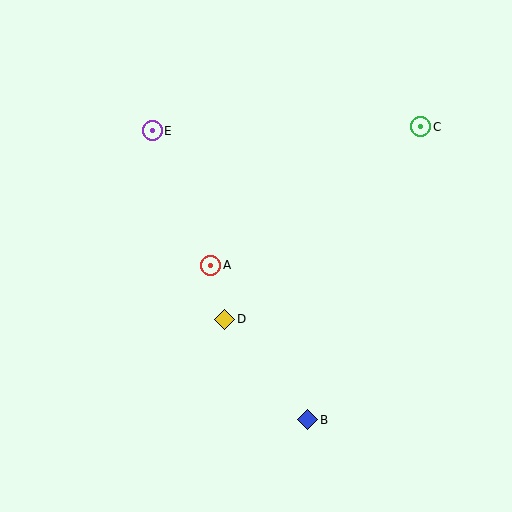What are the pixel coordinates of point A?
Point A is at (211, 265).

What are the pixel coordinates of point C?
Point C is at (421, 127).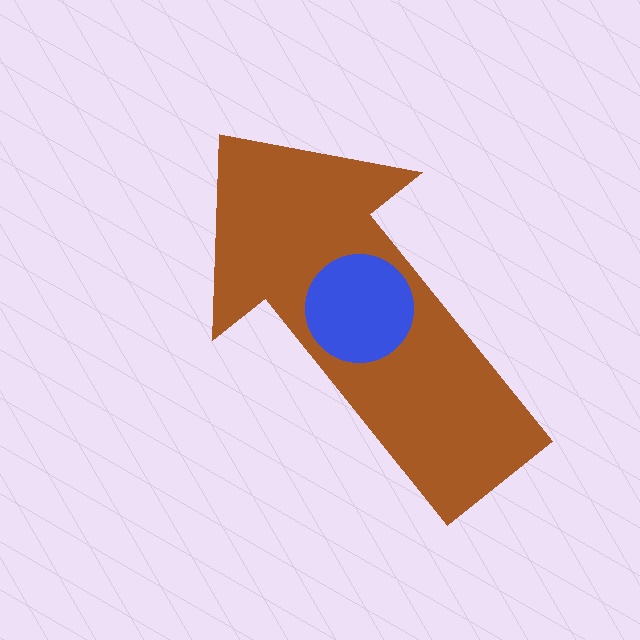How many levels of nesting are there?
2.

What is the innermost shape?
The blue circle.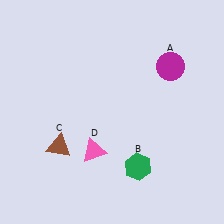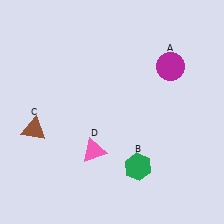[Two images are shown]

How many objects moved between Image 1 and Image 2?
1 object moved between the two images.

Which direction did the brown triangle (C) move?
The brown triangle (C) moved left.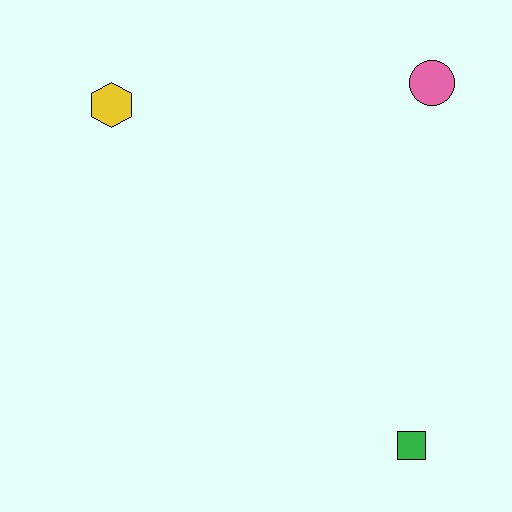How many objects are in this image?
There are 3 objects.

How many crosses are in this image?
There are no crosses.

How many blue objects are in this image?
There are no blue objects.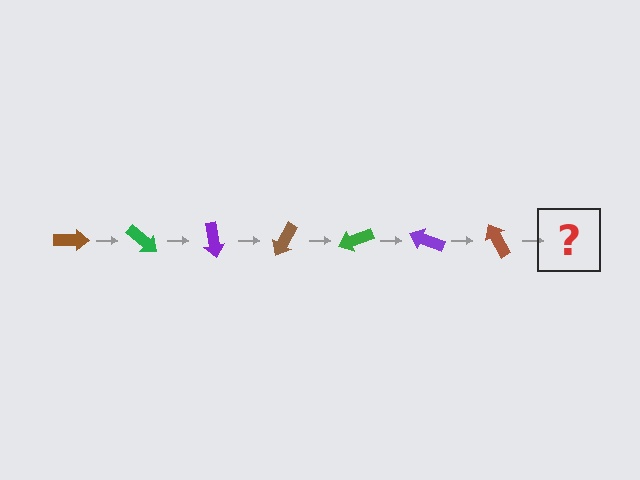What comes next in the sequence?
The next element should be a green arrow, rotated 280 degrees from the start.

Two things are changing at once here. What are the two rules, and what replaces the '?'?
The two rules are that it rotates 40 degrees each step and the color cycles through brown, green, and purple. The '?' should be a green arrow, rotated 280 degrees from the start.